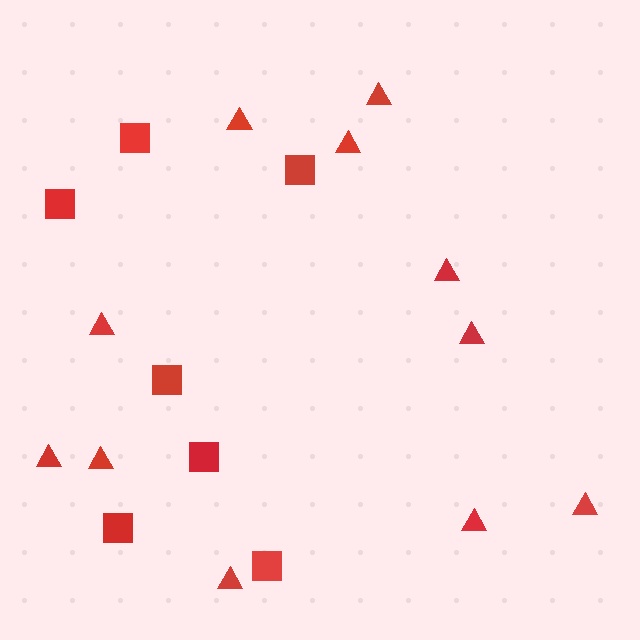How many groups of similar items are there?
There are 2 groups: one group of triangles (11) and one group of squares (7).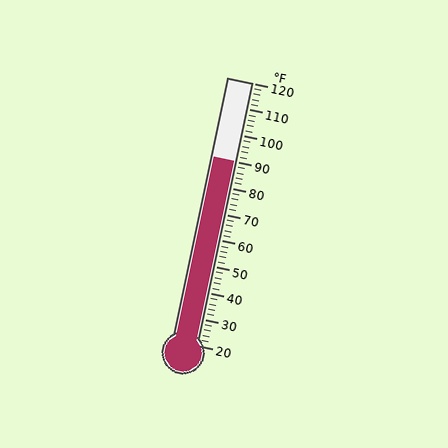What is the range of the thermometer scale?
The thermometer scale ranges from 20°F to 120°F.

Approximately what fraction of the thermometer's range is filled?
The thermometer is filled to approximately 70% of its range.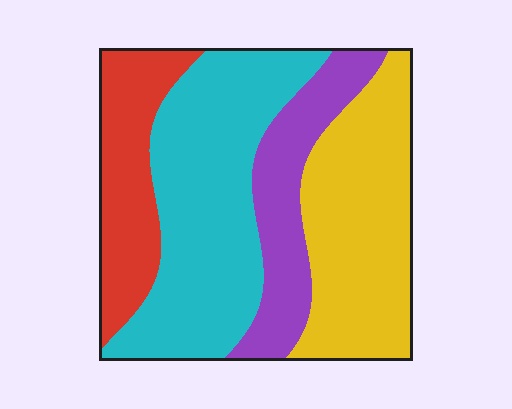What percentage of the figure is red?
Red covers 17% of the figure.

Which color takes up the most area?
Cyan, at roughly 35%.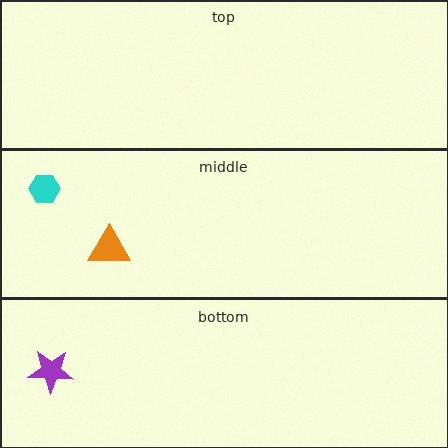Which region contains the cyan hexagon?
The middle region.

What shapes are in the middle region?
The orange triangle, the cyan hexagon.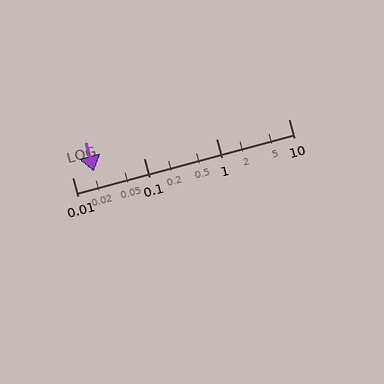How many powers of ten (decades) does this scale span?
The scale spans 3 decades, from 0.01 to 10.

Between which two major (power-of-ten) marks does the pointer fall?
The pointer is between 0.01 and 0.1.